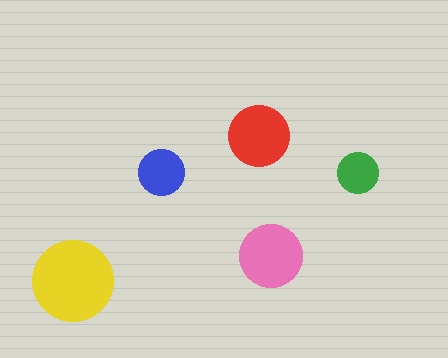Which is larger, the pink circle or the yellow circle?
The yellow one.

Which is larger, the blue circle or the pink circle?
The pink one.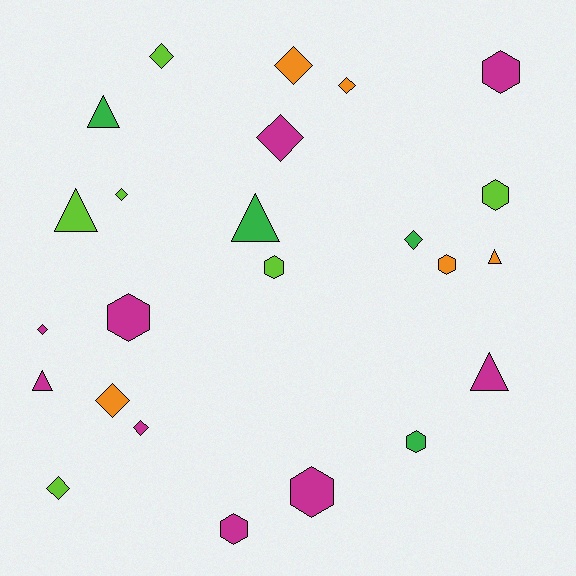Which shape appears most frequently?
Diamond, with 10 objects.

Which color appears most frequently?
Magenta, with 9 objects.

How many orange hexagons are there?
There is 1 orange hexagon.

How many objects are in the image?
There are 24 objects.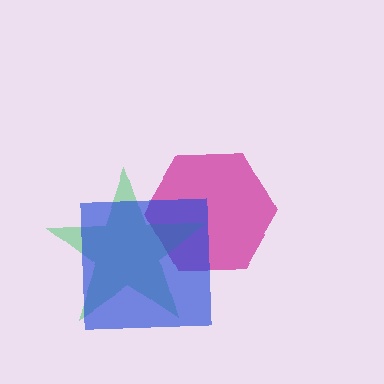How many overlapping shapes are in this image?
There are 3 overlapping shapes in the image.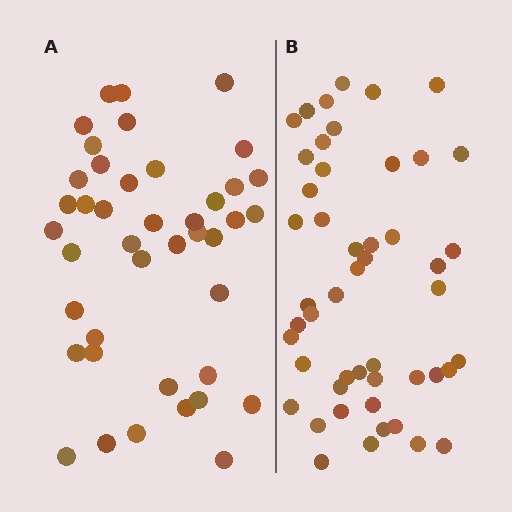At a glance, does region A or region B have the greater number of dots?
Region B (the right region) has more dots.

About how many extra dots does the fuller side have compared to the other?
Region B has roughly 8 or so more dots than region A.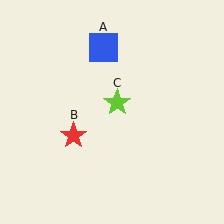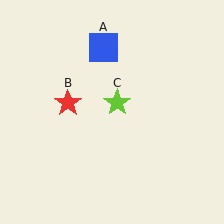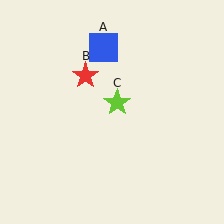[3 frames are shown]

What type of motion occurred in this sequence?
The red star (object B) rotated clockwise around the center of the scene.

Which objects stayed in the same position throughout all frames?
Blue square (object A) and lime star (object C) remained stationary.